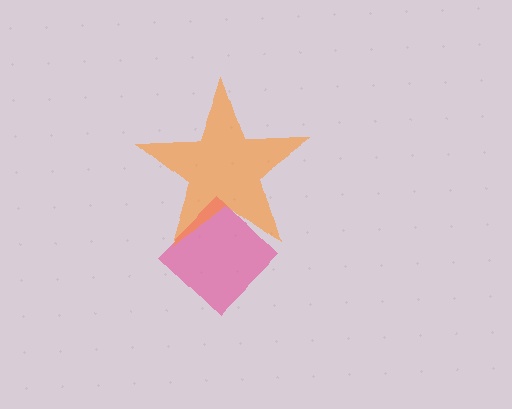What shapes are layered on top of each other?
The layered shapes are: a pink diamond, an orange star.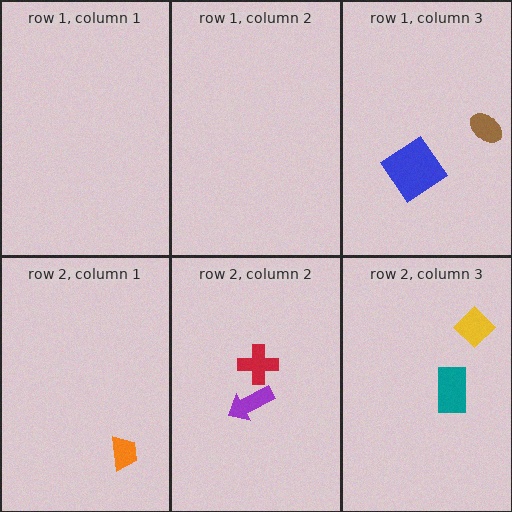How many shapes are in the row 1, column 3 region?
2.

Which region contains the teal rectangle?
The row 2, column 3 region.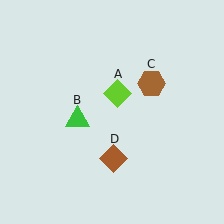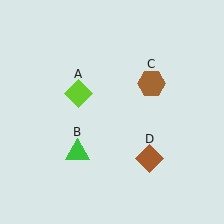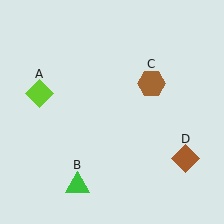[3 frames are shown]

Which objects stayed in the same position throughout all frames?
Brown hexagon (object C) remained stationary.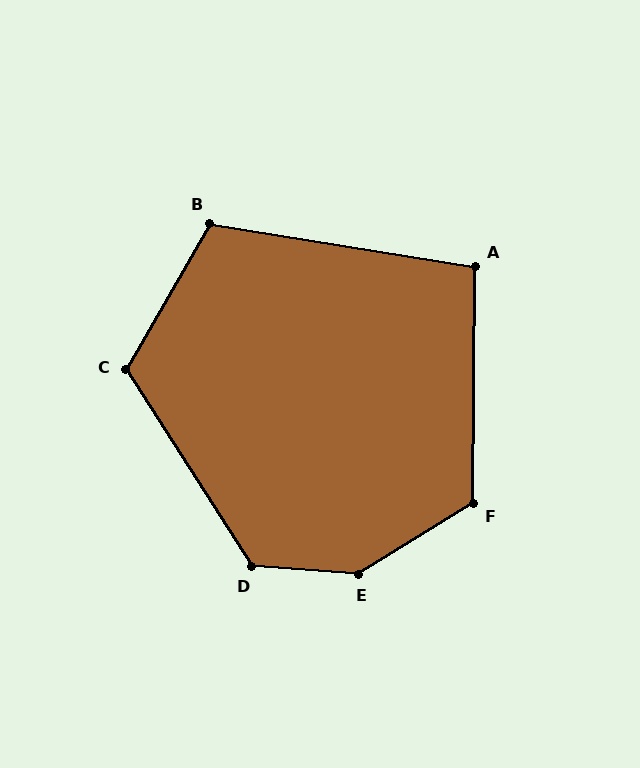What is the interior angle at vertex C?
Approximately 118 degrees (obtuse).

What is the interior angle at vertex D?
Approximately 127 degrees (obtuse).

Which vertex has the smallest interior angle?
A, at approximately 99 degrees.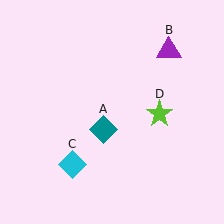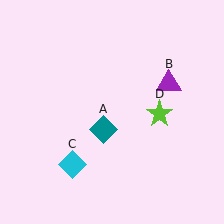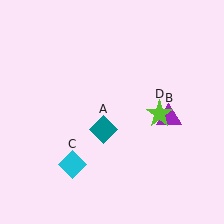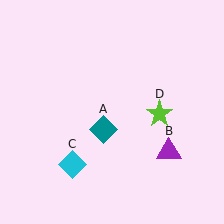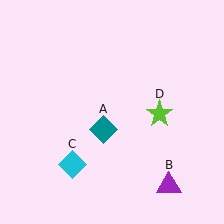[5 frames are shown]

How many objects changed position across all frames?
1 object changed position: purple triangle (object B).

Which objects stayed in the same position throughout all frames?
Teal diamond (object A) and cyan diamond (object C) and lime star (object D) remained stationary.